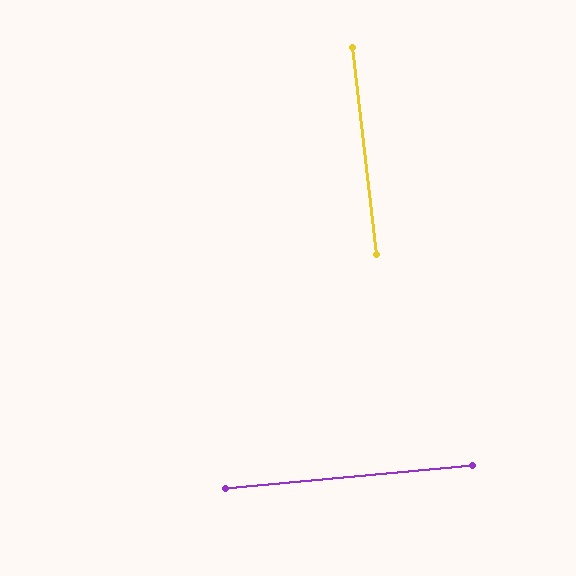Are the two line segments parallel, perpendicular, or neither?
Perpendicular — they meet at approximately 89°.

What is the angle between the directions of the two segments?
Approximately 89 degrees.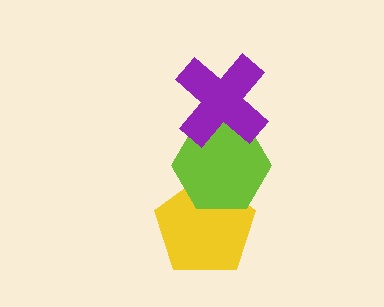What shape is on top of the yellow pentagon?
The lime hexagon is on top of the yellow pentagon.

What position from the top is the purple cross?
The purple cross is 1st from the top.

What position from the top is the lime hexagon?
The lime hexagon is 2nd from the top.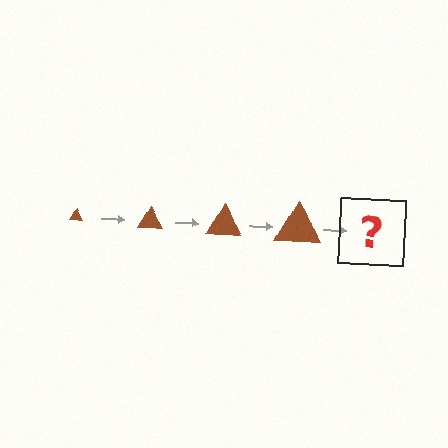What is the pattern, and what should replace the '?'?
The pattern is that the triangle gets progressively larger each step. The '?' should be a brown triangle, larger than the previous one.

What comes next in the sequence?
The next element should be a brown triangle, larger than the previous one.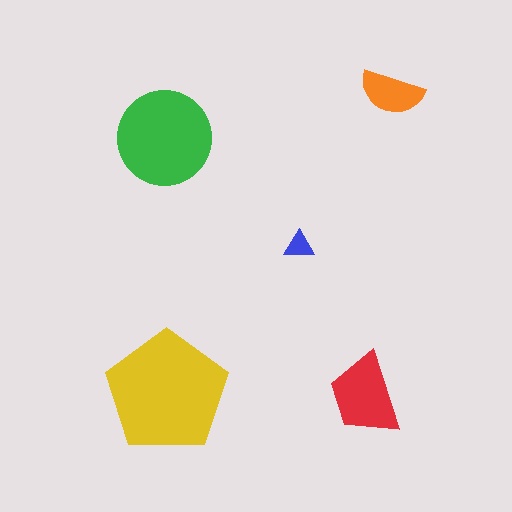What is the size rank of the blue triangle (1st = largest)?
5th.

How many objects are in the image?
There are 5 objects in the image.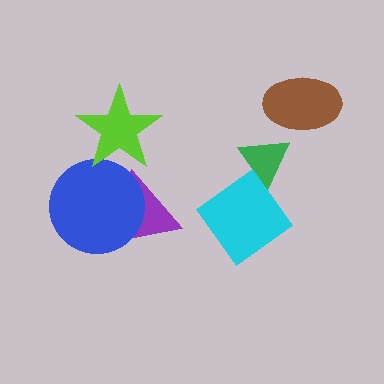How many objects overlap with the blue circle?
2 objects overlap with the blue circle.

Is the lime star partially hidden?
No, no other shape covers it.